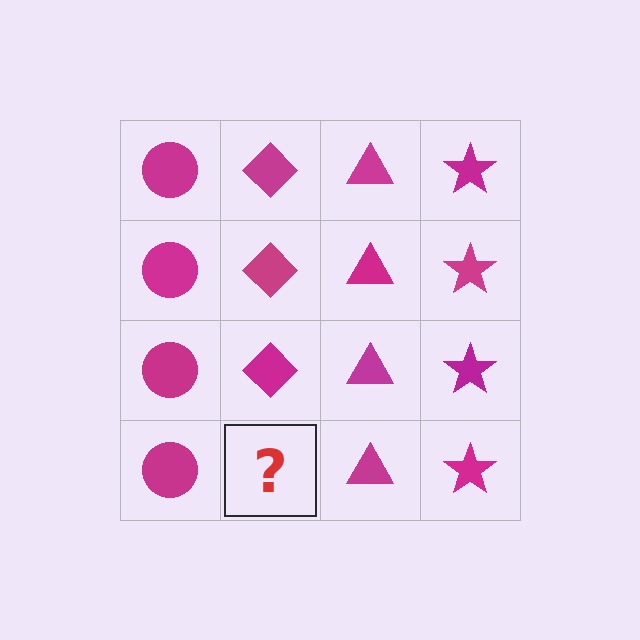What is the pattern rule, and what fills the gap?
The rule is that each column has a consistent shape. The gap should be filled with a magenta diamond.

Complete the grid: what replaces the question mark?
The question mark should be replaced with a magenta diamond.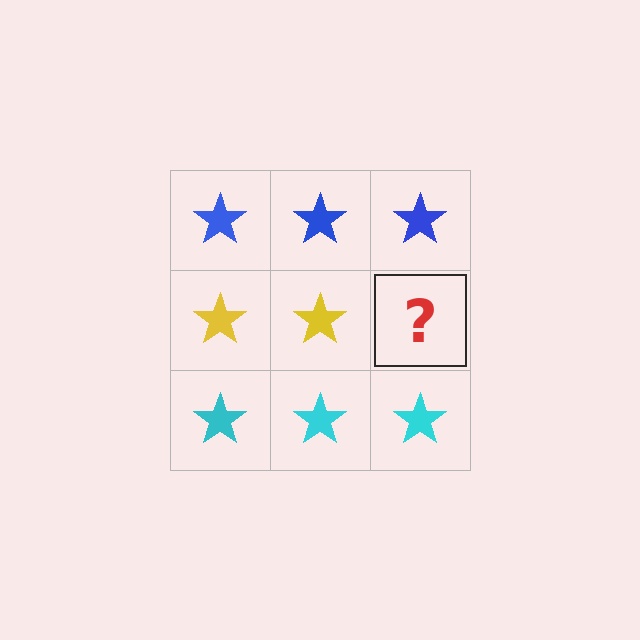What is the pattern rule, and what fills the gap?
The rule is that each row has a consistent color. The gap should be filled with a yellow star.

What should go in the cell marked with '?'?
The missing cell should contain a yellow star.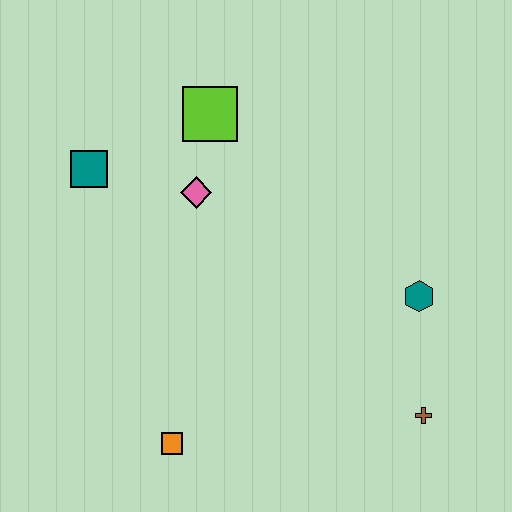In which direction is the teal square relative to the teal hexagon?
The teal square is to the left of the teal hexagon.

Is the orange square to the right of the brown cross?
No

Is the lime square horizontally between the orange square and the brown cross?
Yes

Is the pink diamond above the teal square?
No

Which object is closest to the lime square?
The pink diamond is closest to the lime square.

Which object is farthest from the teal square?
The brown cross is farthest from the teal square.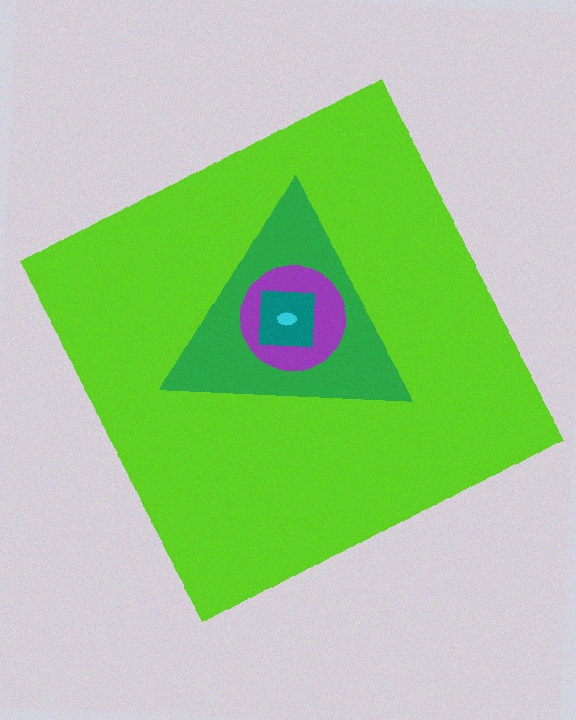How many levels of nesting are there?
5.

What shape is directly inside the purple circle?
The teal square.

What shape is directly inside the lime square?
The green triangle.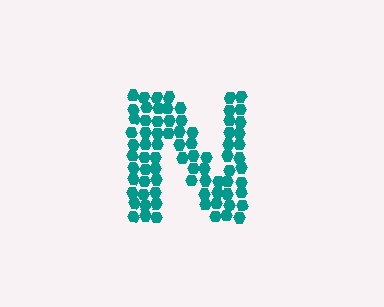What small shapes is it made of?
It is made of small hexagons.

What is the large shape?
The large shape is the letter N.